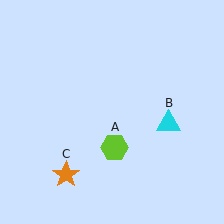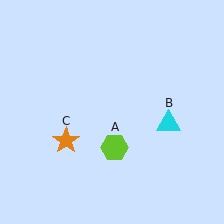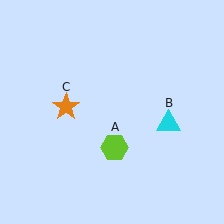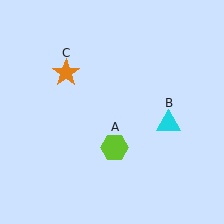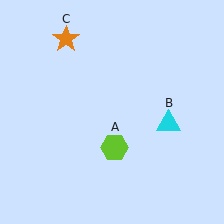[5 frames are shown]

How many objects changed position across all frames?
1 object changed position: orange star (object C).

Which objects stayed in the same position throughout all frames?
Lime hexagon (object A) and cyan triangle (object B) remained stationary.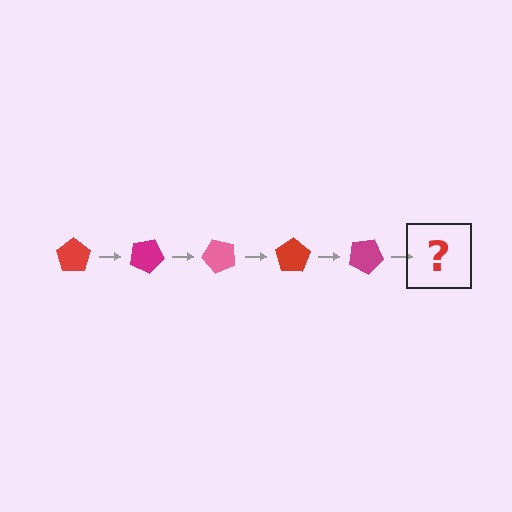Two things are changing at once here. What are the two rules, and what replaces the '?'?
The two rules are that it rotates 25 degrees each step and the color cycles through red, magenta, and pink. The '?' should be a pink pentagon, rotated 125 degrees from the start.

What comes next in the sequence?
The next element should be a pink pentagon, rotated 125 degrees from the start.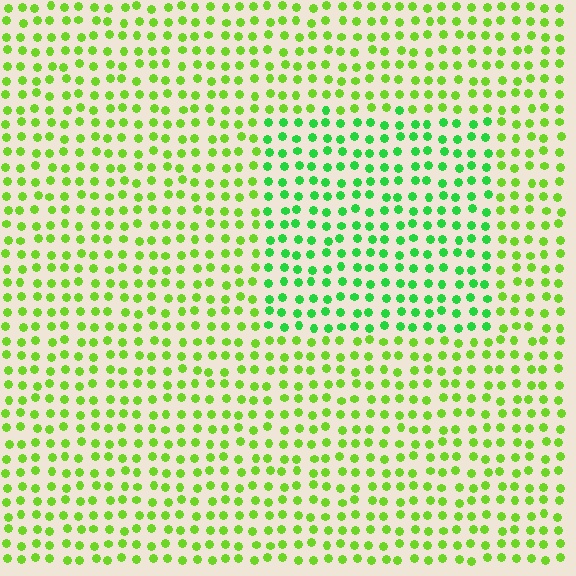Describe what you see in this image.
The image is filled with small lime elements in a uniform arrangement. A rectangle-shaped region is visible where the elements are tinted to a slightly different hue, forming a subtle color boundary.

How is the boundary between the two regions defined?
The boundary is defined purely by a slight shift in hue (about 33 degrees). Spacing, size, and orientation are identical on both sides.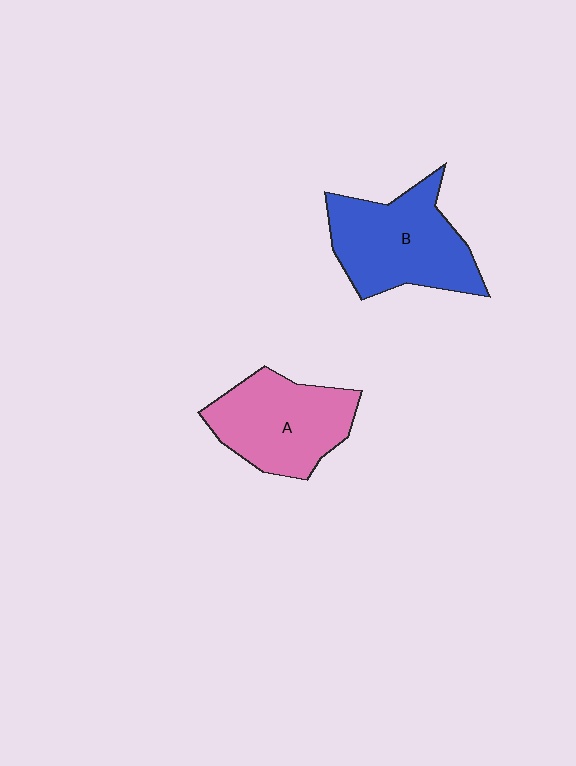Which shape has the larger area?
Shape B (blue).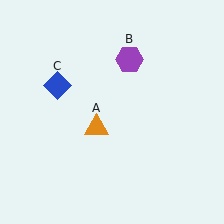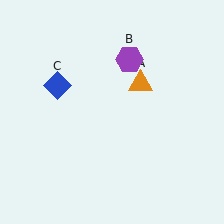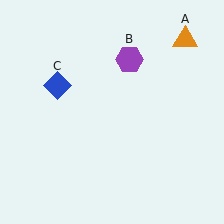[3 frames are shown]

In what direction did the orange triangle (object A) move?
The orange triangle (object A) moved up and to the right.